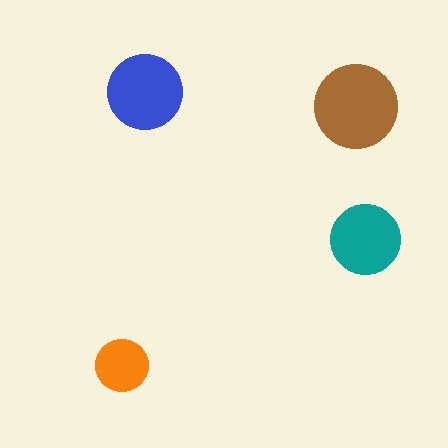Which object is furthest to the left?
The orange circle is leftmost.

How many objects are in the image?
There are 4 objects in the image.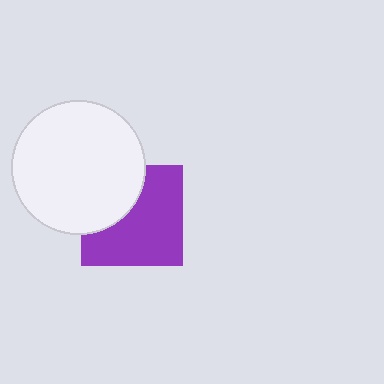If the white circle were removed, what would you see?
You would see the complete purple square.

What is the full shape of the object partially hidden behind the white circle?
The partially hidden object is a purple square.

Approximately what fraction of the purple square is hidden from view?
Roughly 34% of the purple square is hidden behind the white circle.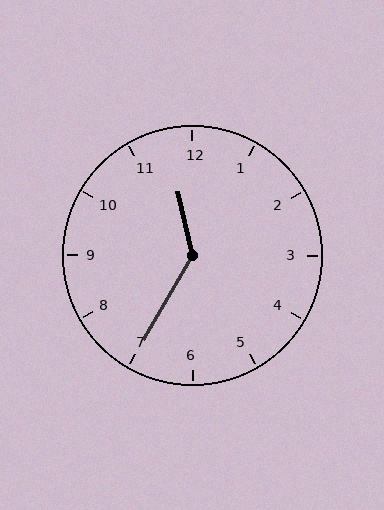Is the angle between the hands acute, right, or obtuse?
It is obtuse.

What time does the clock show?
11:35.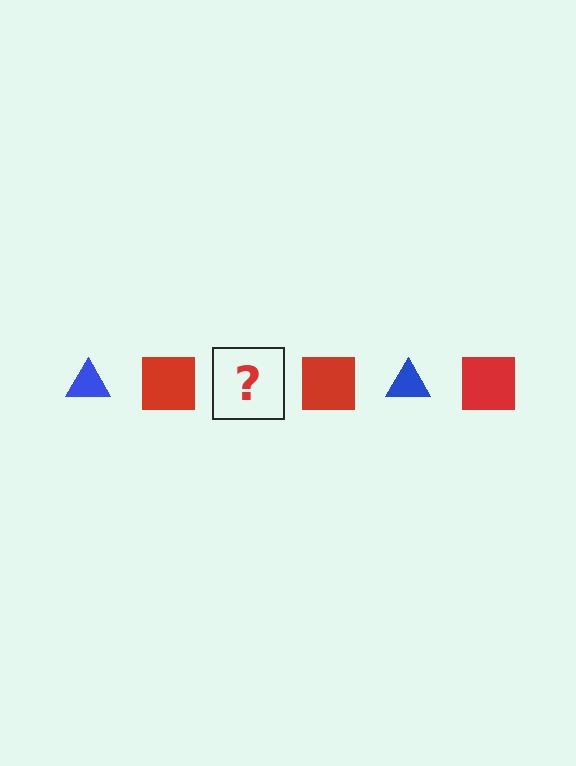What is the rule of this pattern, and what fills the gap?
The rule is that the pattern alternates between blue triangle and red square. The gap should be filled with a blue triangle.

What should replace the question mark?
The question mark should be replaced with a blue triangle.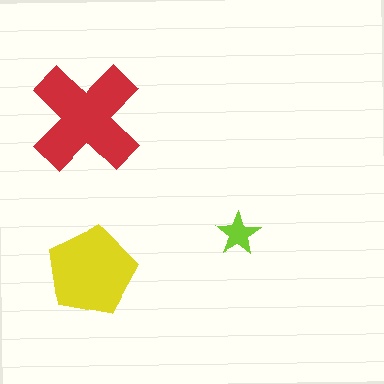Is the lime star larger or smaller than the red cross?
Smaller.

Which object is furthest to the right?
The lime star is rightmost.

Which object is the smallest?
The lime star.